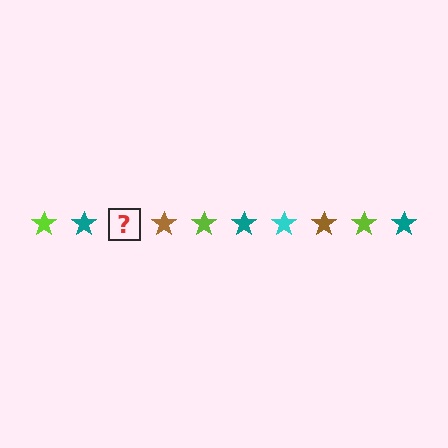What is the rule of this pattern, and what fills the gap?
The rule is that the pattern cycles through lime, teal, cyan, brown stars. The gap should be filled with a cyan star.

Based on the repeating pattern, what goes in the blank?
The blank should be a cyan star.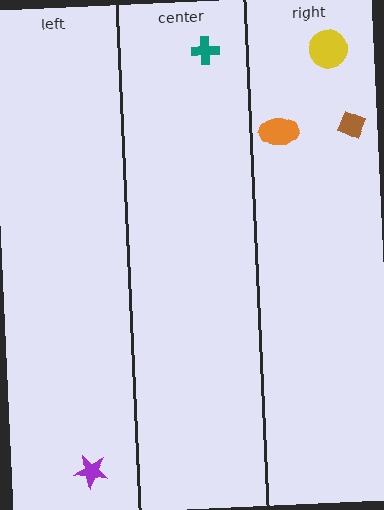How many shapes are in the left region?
1.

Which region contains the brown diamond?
The right region.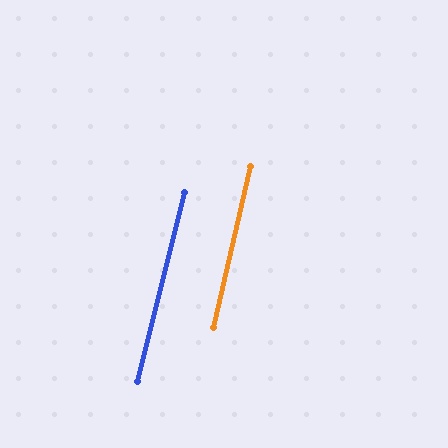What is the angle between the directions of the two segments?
Approximately 1 degree.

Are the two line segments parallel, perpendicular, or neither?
Parallel — their directions differ by only 1.2°.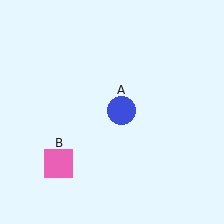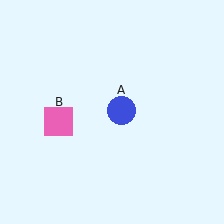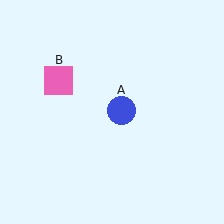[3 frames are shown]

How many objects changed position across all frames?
1 object changed position: pink square (object B).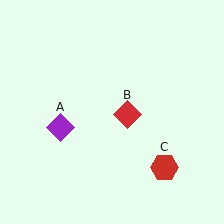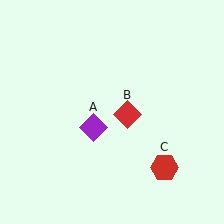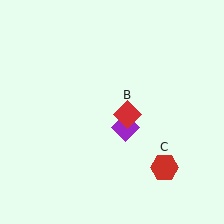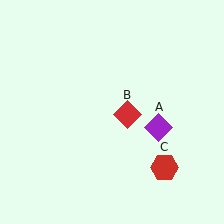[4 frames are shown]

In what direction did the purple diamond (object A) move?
The purple diamond (object A) moved right.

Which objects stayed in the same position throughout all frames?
Red diamond (object B) and red hexagon (object C) remained stationary.